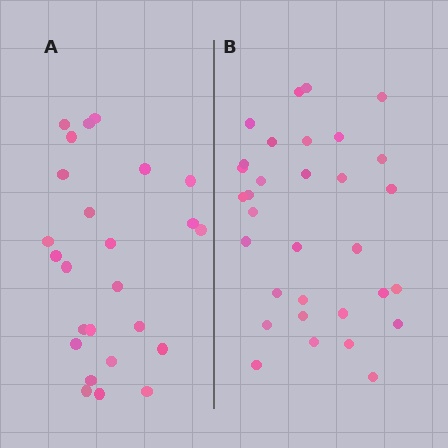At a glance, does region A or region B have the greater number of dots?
Region B (the right region) has more dots.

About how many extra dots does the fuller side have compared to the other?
Region B has roughly 8 or so more dots than region A.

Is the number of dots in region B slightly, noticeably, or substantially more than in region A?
Region B has noticeably more, but not dramatically so. The ratio is roughly 1.3 to 1.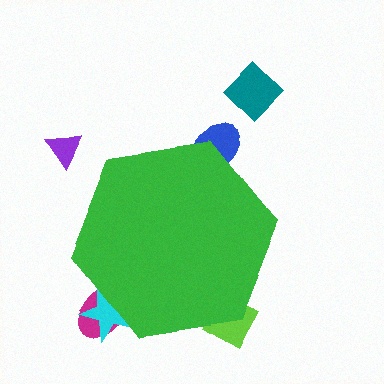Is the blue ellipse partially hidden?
Yes, the blue ellipse is partially hidden behind the green hexagon.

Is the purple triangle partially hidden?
No, the purple triangle is fully visible.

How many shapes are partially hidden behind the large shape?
4 shapes are partially hidden.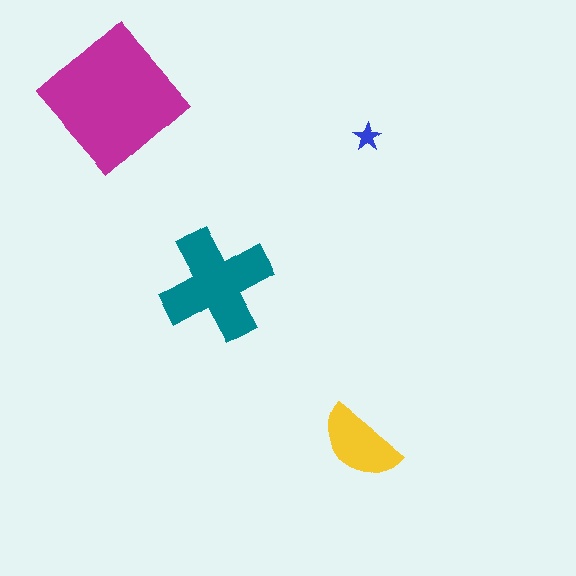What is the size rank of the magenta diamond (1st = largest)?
1st.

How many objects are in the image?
There are 4 objects in the image.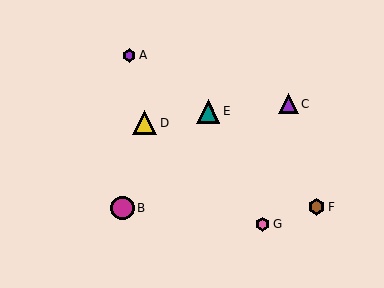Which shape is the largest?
The yellow triangle (labeled D) is the largest.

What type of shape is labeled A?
Shape A is a purple hexagon.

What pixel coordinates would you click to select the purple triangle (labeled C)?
Click at (288, 104) to select the purple triangle C.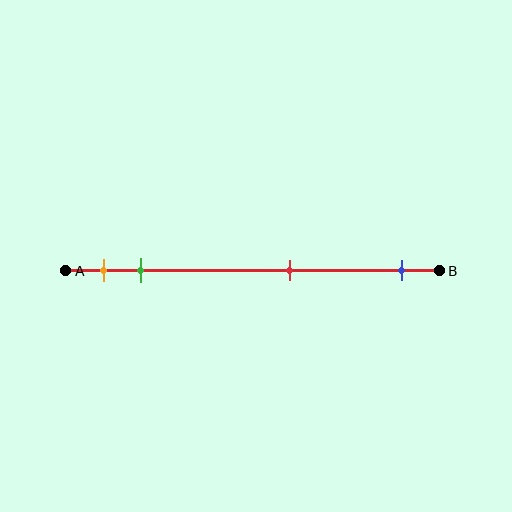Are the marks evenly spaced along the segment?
No, the marks are not evenly spaced.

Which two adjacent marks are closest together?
The orange and green marks are the closest adjacent pair.